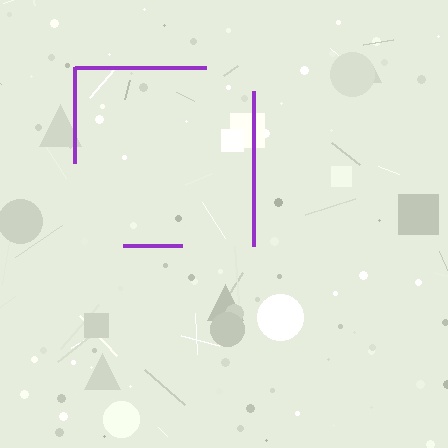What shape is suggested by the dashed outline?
The dashed outline suggests a square.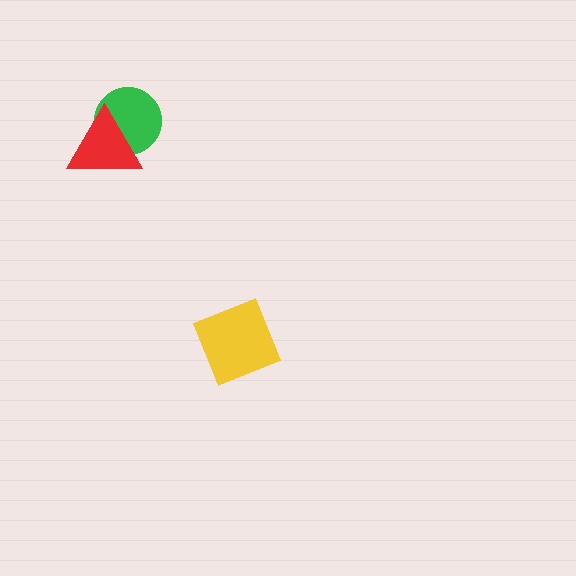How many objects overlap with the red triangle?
1 object overlaps with the red triangle.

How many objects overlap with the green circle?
1 object overlaps with the green circle.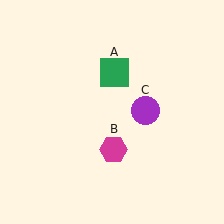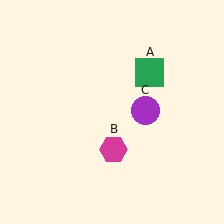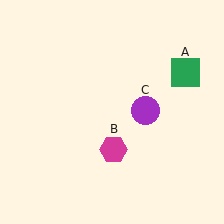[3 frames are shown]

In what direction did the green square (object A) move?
The green square (object A) moved right.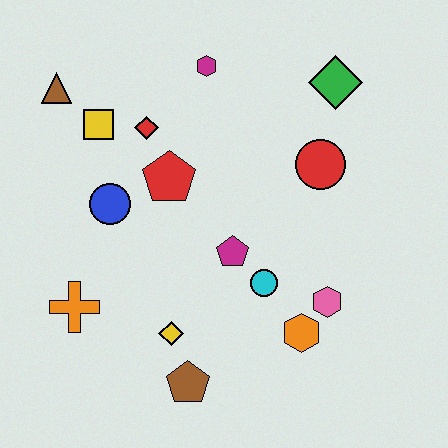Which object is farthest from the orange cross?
The green diamond is farthest from the orange cross.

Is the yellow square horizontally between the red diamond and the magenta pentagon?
No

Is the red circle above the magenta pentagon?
Yes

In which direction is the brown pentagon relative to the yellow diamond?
The brown pentagon is below the yellow diamond.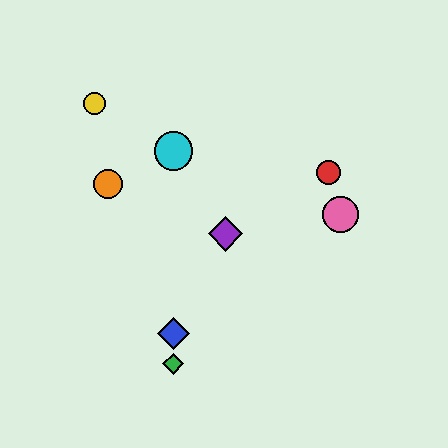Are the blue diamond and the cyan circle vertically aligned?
Yes, both are at x≈173.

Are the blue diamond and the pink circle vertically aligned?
No, the blue diamond is at x≈173 and the pink circle is at x≈341.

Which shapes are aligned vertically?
The blue diamond, the green diamond, the cyan circle are aligned vertically.